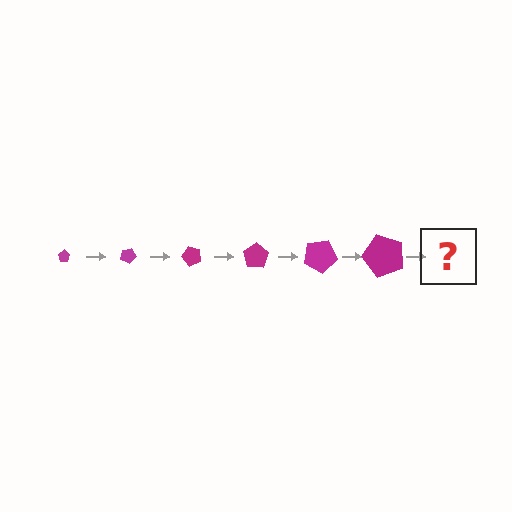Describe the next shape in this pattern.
It should be a pentagon, larger than the previous one and rotated 150 degrees from the start.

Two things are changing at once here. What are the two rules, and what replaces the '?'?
The two rules are that the pentagon grows larger each step and it rotates 25 degrees each step. The '?' should be a pentagon, larger than the previous one and rotated 150 degrees from the start.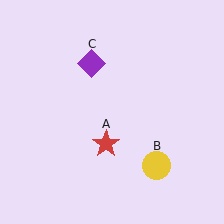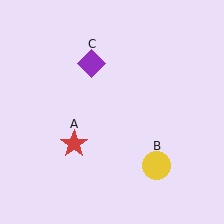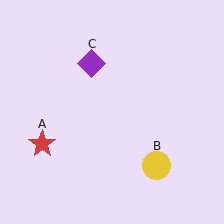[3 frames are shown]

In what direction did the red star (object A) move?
The red star (object A) moved left.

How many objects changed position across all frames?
1 object changed position: red star (object A).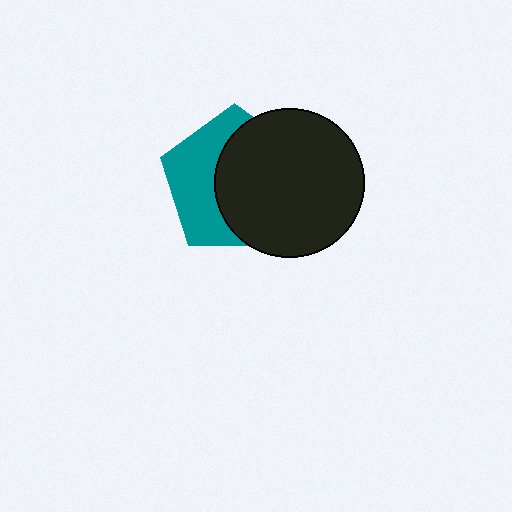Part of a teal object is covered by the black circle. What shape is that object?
It is a pentagon.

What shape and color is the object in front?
The object in front is a black circle.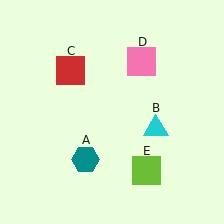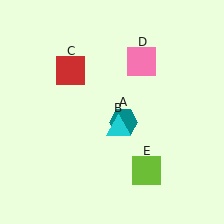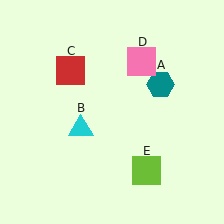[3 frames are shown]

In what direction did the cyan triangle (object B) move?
The cyan triangle (object B) moved left.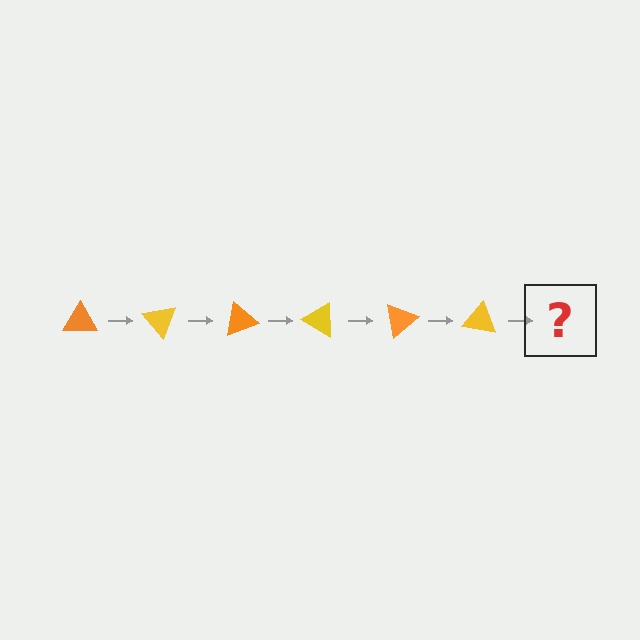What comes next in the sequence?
The next element should be an orange triangle, rotated 300 degrees from the start.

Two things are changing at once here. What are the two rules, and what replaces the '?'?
The two rules are that it rotates 50 degrees each step and the color cycles through orange and yellow. The '?' should be an orange triangle, rotated 300 degrees from the start.